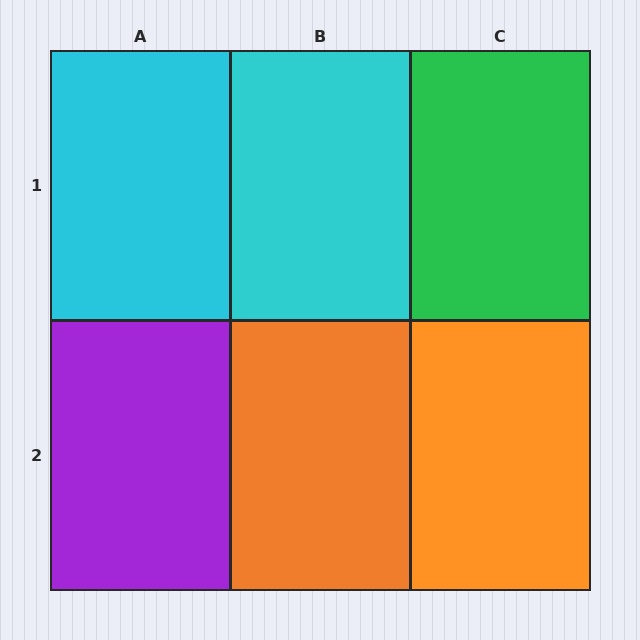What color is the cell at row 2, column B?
Orange.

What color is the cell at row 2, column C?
Orange.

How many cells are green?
1 cell is green.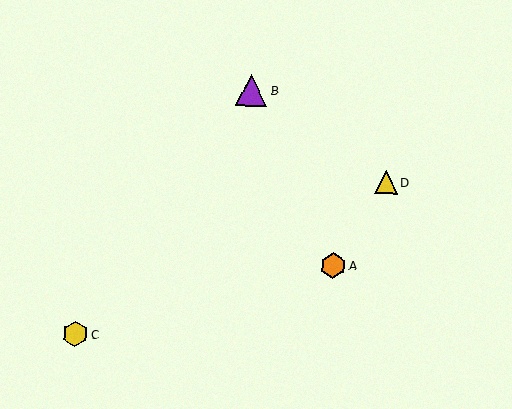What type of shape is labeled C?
Shape C is a yellow hexagon.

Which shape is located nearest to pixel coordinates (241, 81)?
The purple triangle (labeled B) at (251, 90) is nearest to that location.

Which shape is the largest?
The purple triangle (labeled B) is the largest.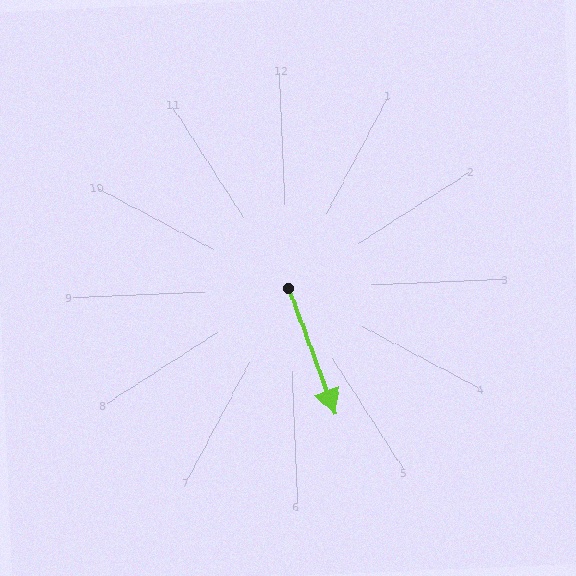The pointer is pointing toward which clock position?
Roughly 5 o'clock.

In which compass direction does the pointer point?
South.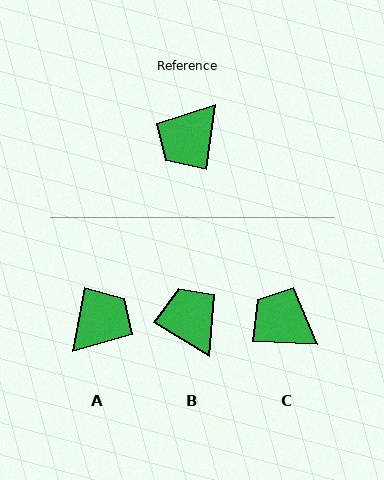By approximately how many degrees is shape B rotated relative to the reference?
Approximately 113 degrees clockwise.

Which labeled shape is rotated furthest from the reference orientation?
A, about 178 degrees away.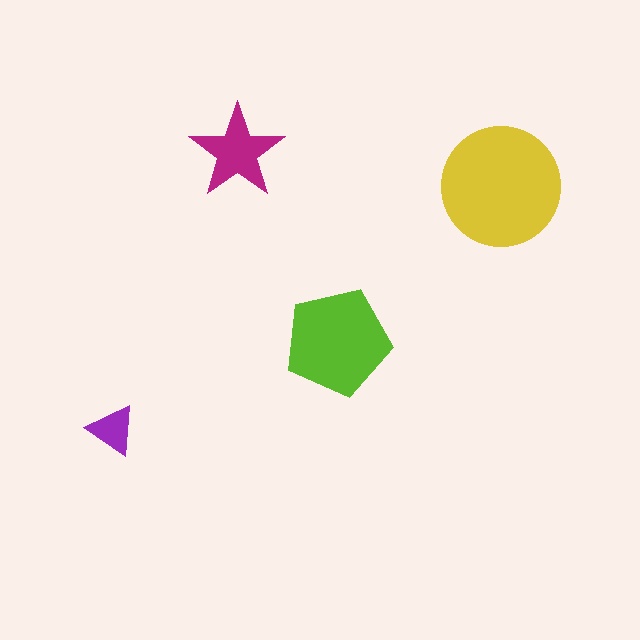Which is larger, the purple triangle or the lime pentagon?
The lime pentagon.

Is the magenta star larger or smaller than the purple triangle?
Larger.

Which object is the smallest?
The purple triangle.